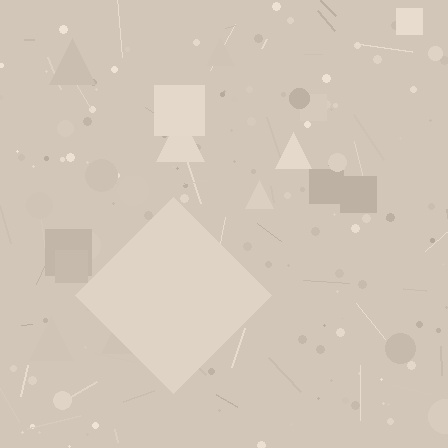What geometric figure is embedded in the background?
A diamond is embedded in the background.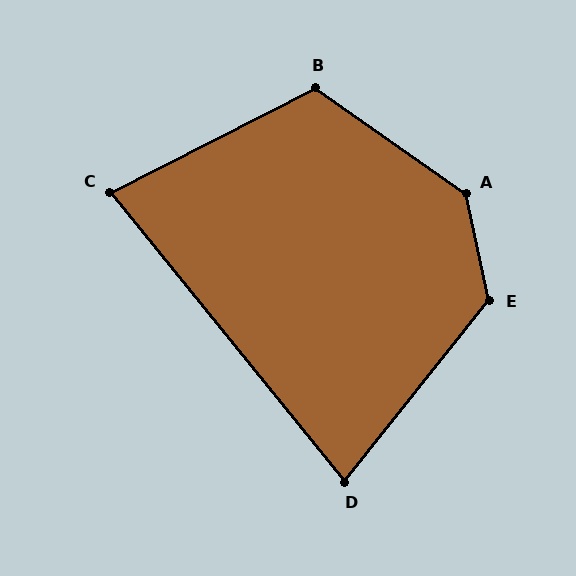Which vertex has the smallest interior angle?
D, at approximately 78 degrees.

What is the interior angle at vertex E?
Approximately 129 degrees (obtuse).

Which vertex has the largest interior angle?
A, at approximately 137 degrees.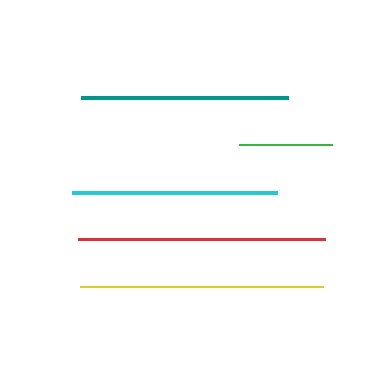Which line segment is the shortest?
The green line is the shortest at approximately 93 pixels.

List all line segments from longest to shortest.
From longest to shortest: red, yellow, teal, cyan, green.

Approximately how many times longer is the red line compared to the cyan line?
The red line is approximately 1.2 times the length of the cyan line.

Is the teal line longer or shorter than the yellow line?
The yellow line is longer than the teal line.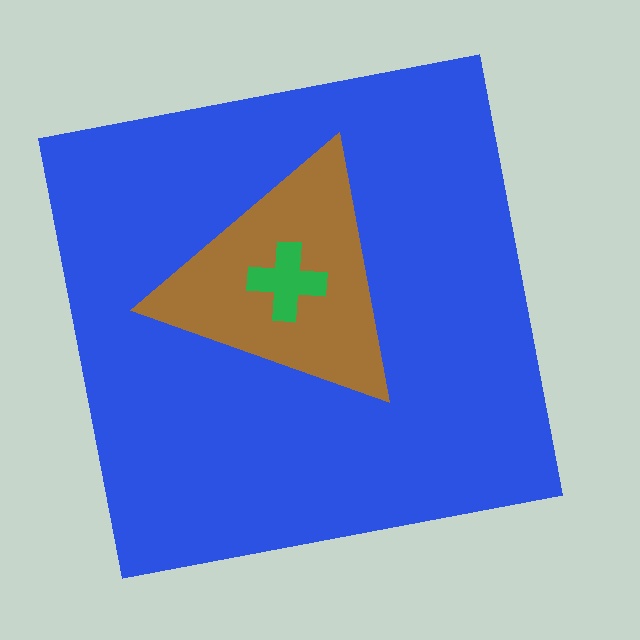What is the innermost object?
The green cross.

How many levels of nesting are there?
3.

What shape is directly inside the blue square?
The brown triangle.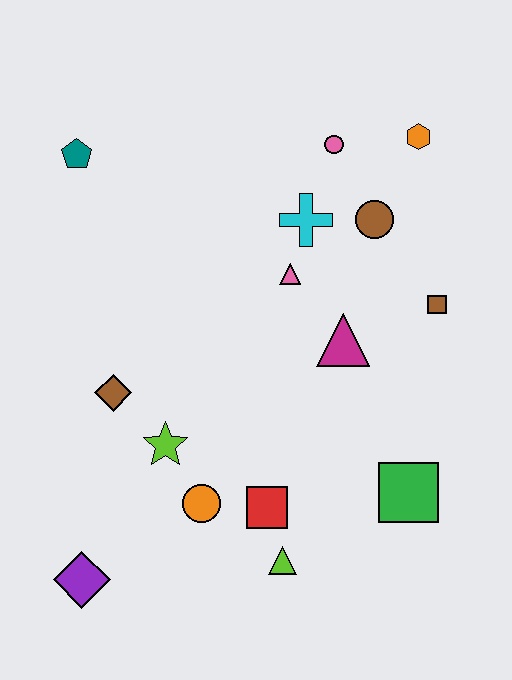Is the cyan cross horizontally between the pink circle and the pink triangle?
Yes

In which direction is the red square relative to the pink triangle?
The red square is below the pink triangle.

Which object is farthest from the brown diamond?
The orange hexagon is farthest from the brown diamond.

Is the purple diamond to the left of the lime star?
Yes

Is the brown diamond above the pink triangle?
No